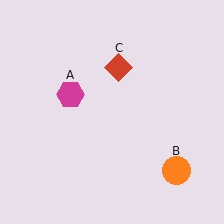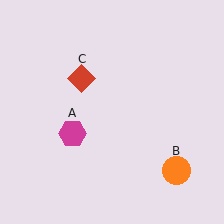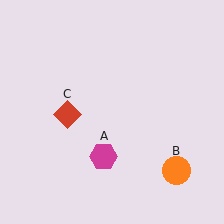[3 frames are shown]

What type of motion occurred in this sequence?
The magenta hexagon (object A), red diamond (object C) rotated counterclockwise around the center of the scene.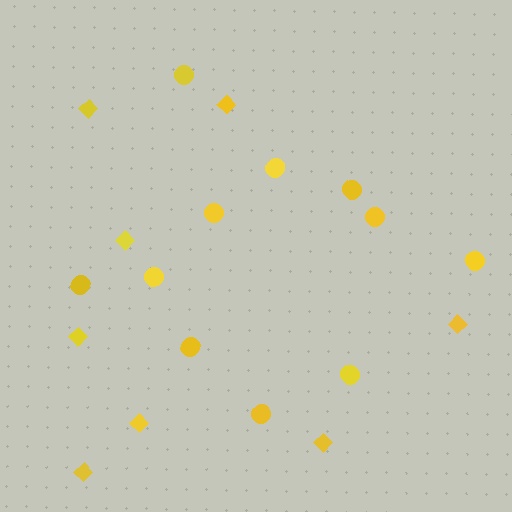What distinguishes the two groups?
There are 2 groups: one group of diamonds (8) and one group of circles (11).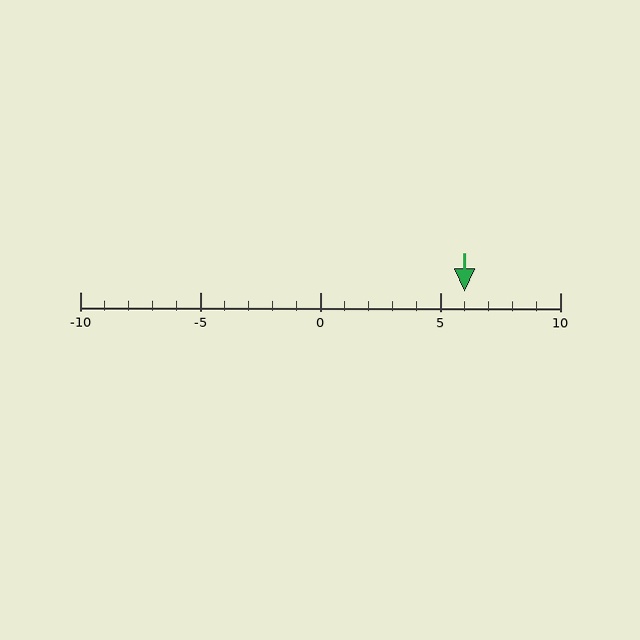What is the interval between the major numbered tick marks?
The major tick marks are spaced 5 units apart.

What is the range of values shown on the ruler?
The ruler shows values from -10 to 10.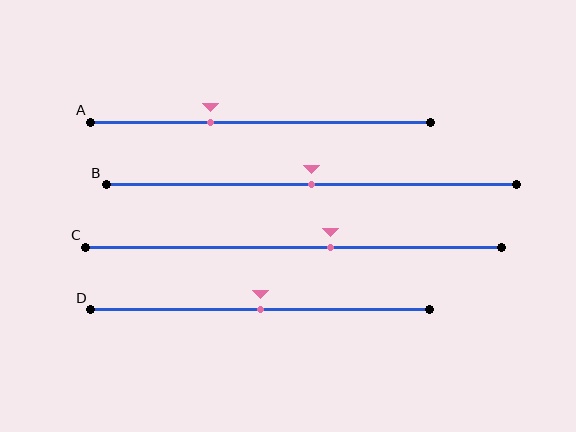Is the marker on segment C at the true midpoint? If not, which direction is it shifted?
No, the marker on segment C is shifted to the right by about 9% of the segment length.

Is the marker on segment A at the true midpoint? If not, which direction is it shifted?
No, the marker on segment A is shifted to the left by about 15% of the segment length.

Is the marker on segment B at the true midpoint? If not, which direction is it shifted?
Yes, the marker on segment B is at the true midpoint.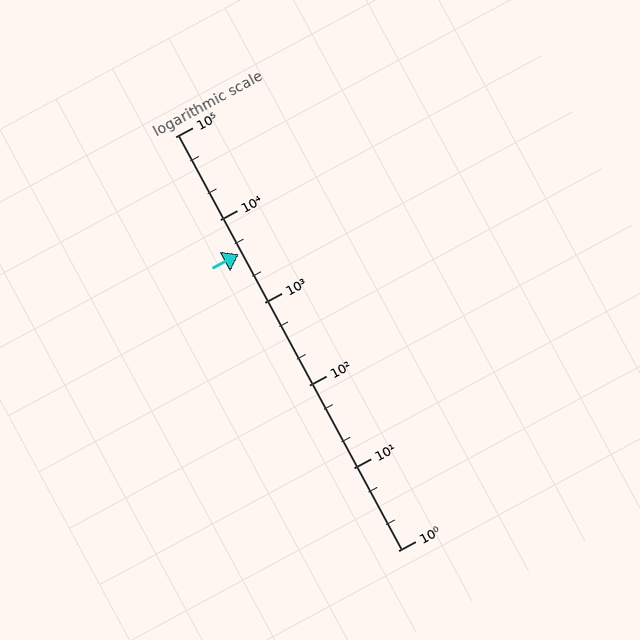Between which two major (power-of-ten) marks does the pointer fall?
The pointer is between 1000 and 10000.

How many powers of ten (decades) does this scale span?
The scale spans 5 decades, from 1 to 100000.